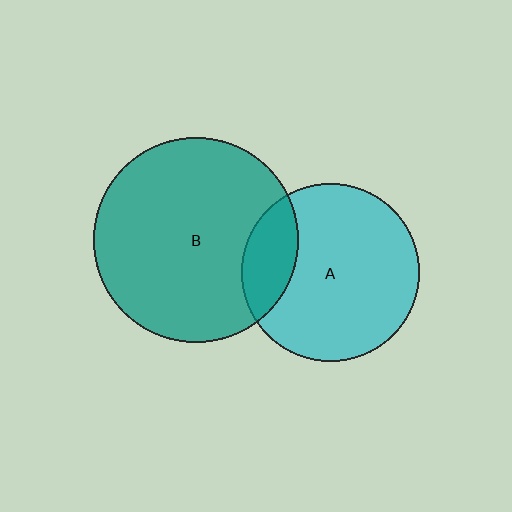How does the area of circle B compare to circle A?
Approximately 1.3 times.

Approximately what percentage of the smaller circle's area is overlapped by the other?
Approximately 20%.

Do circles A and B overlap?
Yes.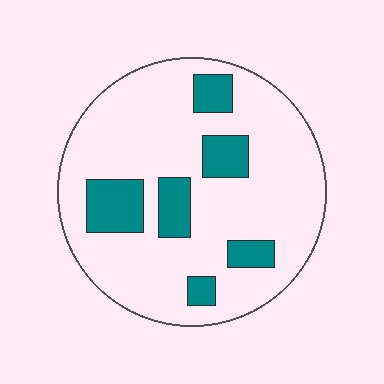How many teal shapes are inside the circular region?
6.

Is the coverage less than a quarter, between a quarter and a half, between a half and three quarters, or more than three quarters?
Less than a quarter.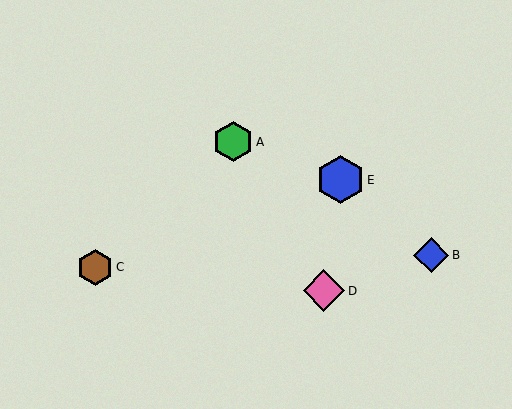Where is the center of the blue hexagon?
The center of the blue hexagon is at (340, 180).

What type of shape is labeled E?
Shape E is a blue hexagon.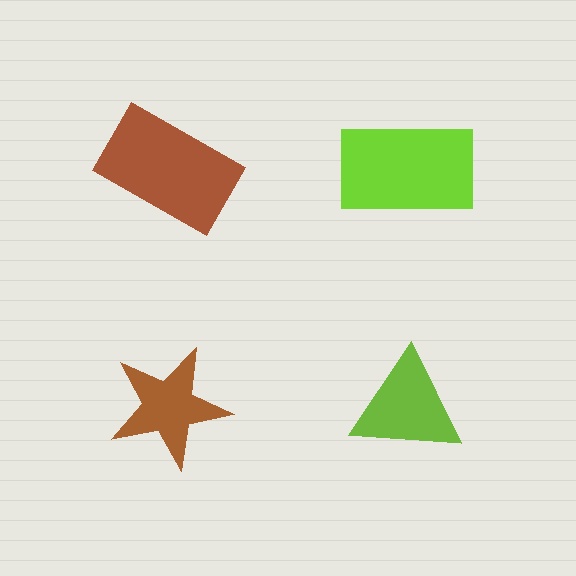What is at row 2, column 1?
A brown star.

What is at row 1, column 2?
A lime rectangle.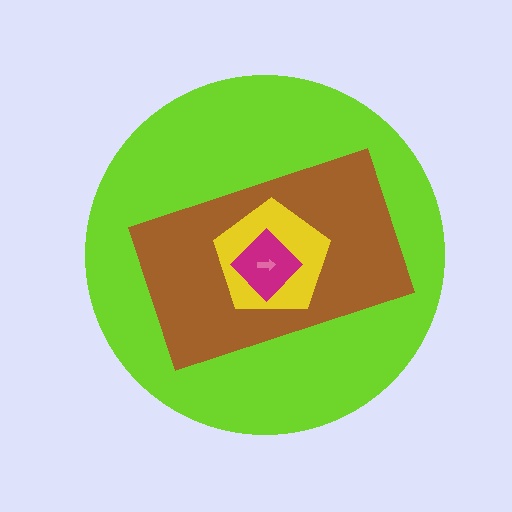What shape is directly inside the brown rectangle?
The yellow pentagon.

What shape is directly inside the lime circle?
The brown rectangle.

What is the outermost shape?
The lime circle.